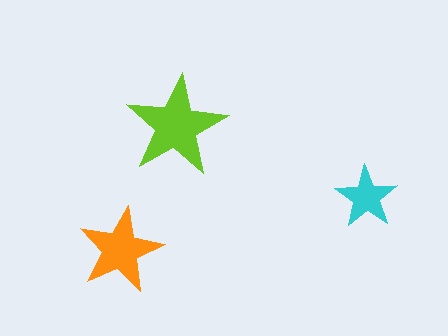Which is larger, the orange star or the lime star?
The lime one.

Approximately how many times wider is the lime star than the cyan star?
About 1.5 times wider.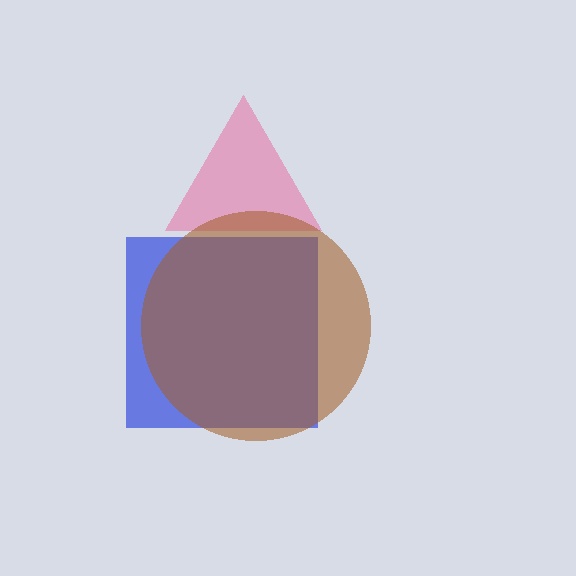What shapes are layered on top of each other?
The layered shapes are: a pink triangle, a blue square, a brown circle.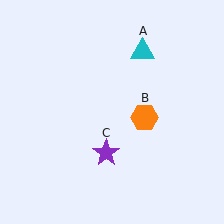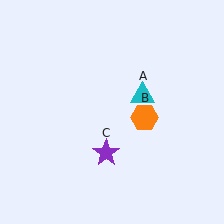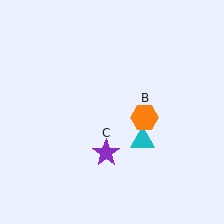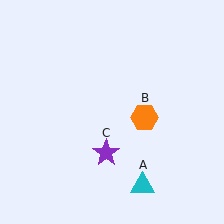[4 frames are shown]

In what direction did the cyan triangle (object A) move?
The cyan triangle (object A) moved down.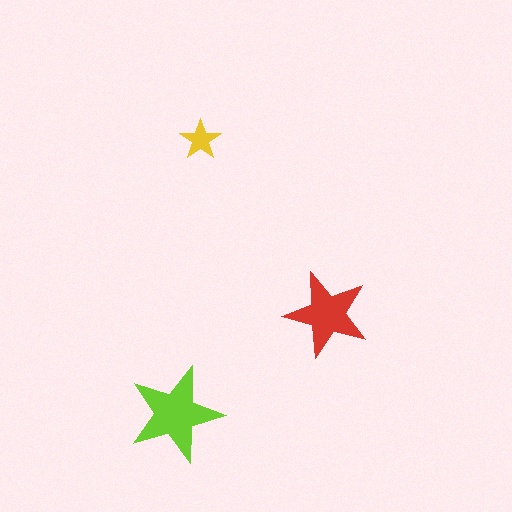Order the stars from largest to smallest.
the lime one, the red one, the yellow one.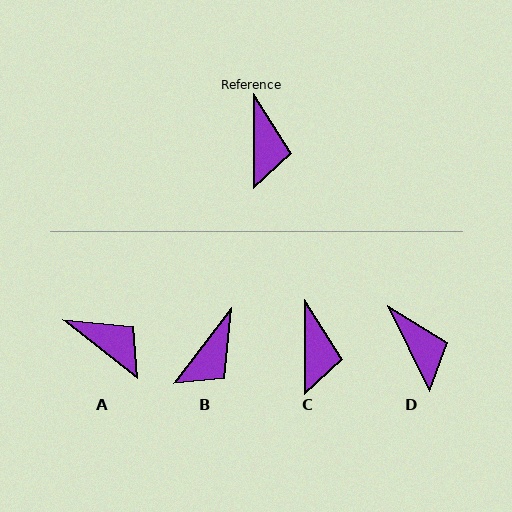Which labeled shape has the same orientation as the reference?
C.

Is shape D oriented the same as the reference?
No, it is off by about 26 degrees.